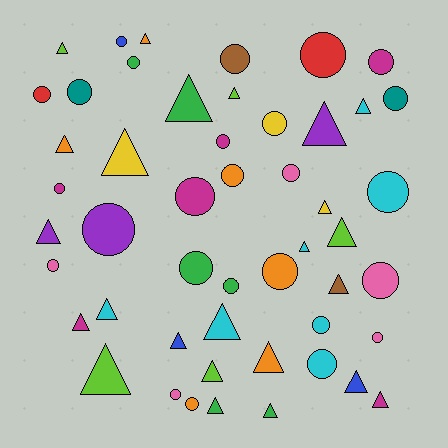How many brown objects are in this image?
There are 2 brown objects.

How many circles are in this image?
There are 26 circles.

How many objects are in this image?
There are 50 objects.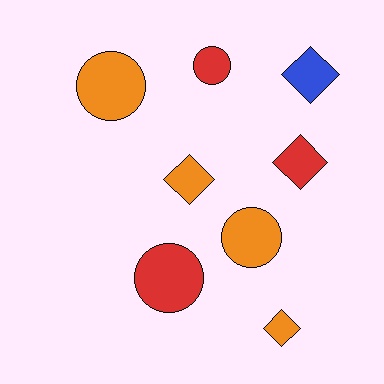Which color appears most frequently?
Orange, with 4 objects.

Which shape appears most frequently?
Circle, with 4 objects.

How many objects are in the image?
There are 8 objects.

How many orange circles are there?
There are 2 orange circles.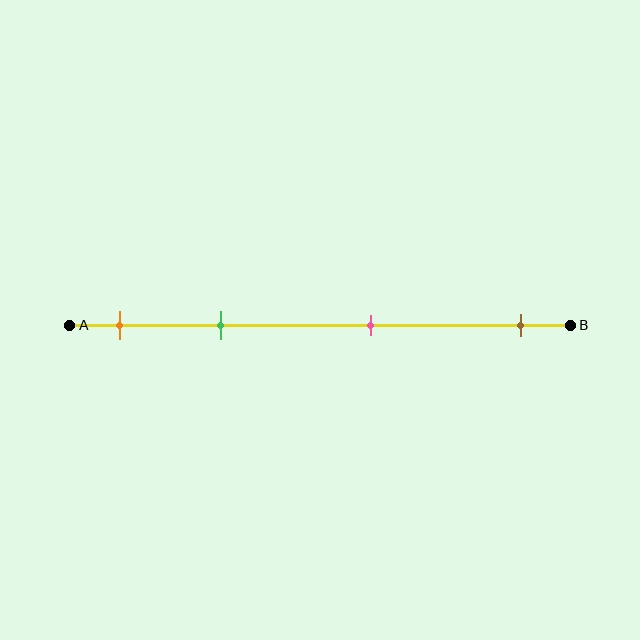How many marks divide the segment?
There are 4 marks dividing the segment.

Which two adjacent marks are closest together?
The orange and green marks are the closest adjacent pair.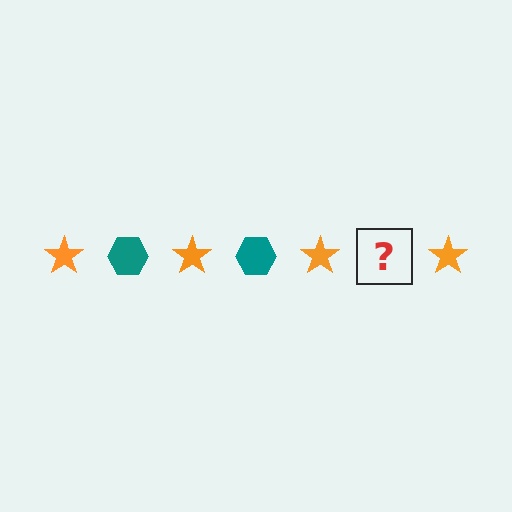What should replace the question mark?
The question mark should be replaced with a teal hexagon.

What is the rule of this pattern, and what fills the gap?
The rule is that the pattern alternates between orange star and teal hexagon. The gap should be filled with a teal hexagon.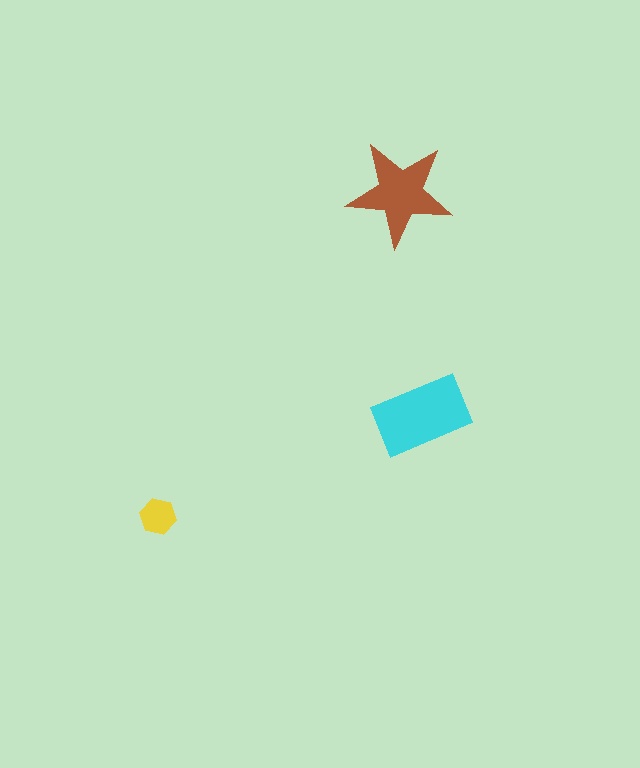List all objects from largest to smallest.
The cyan rectangle, the brown star, the yellow hexagon.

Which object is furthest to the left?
The yellow hexagon is leftmost.